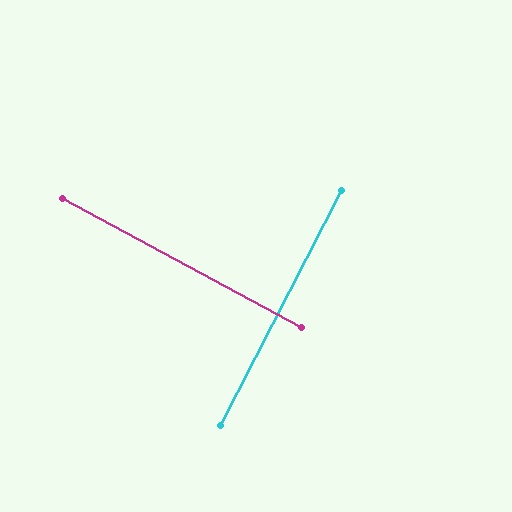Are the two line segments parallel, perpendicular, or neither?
Perpendicular — they meet at approximately 89°.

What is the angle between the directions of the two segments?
Approximately 89 degrees.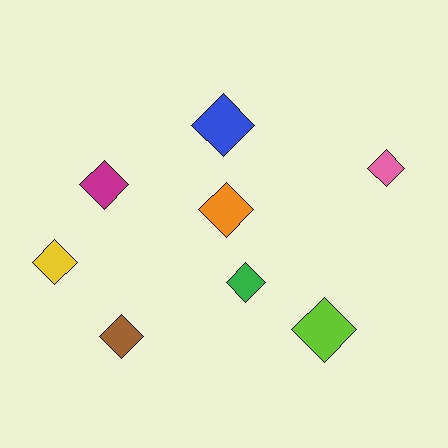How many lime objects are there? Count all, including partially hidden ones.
There is 1 lime object.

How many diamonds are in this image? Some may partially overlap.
There are 8 diamonds.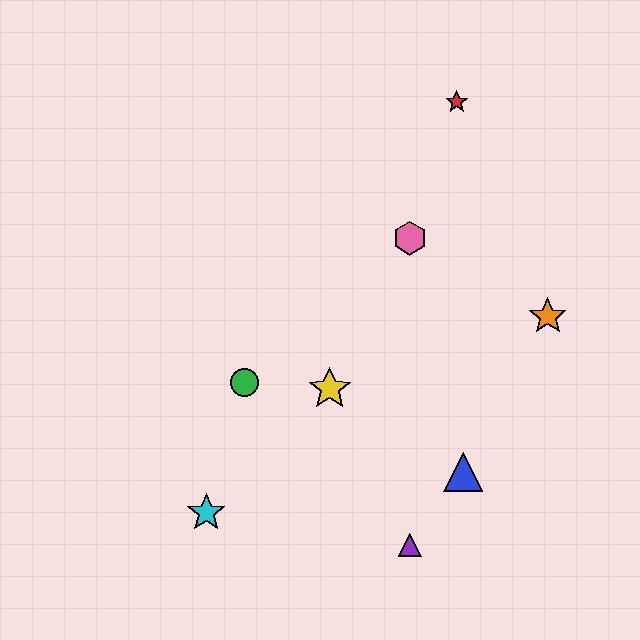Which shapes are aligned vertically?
The purple triangle, the pink hexagon are aligned vertically.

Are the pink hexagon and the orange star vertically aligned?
No, the pink hexagon is at x≈410 and the orange star is at x≈548.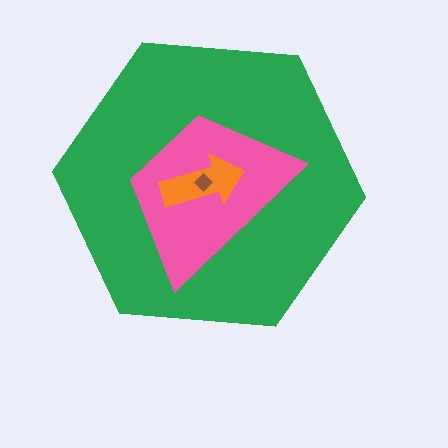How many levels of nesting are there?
4.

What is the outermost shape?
The green hexagon.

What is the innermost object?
The brown diamond.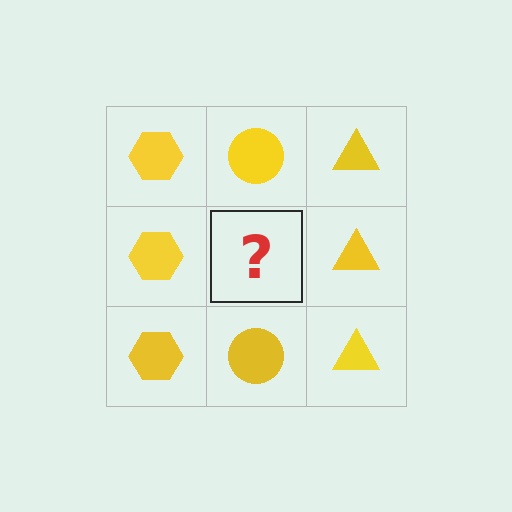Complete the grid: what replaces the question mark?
The question mark should be replaced with a yellow circle.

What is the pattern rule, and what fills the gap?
The rule is that each column has a consistent shape. The gap should be filled with a yellow circle.